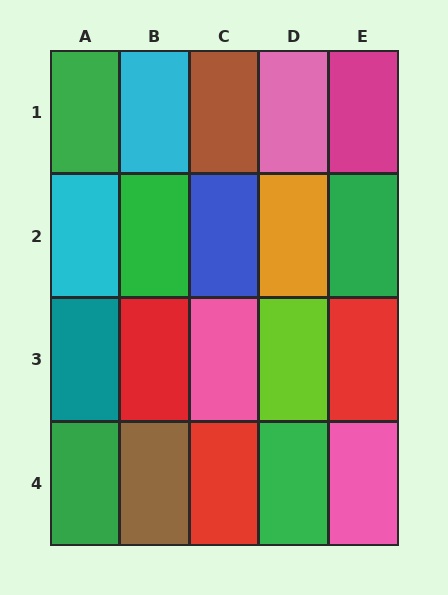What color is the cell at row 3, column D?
Lime.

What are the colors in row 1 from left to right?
Green, cyan, brown, pink, magenta.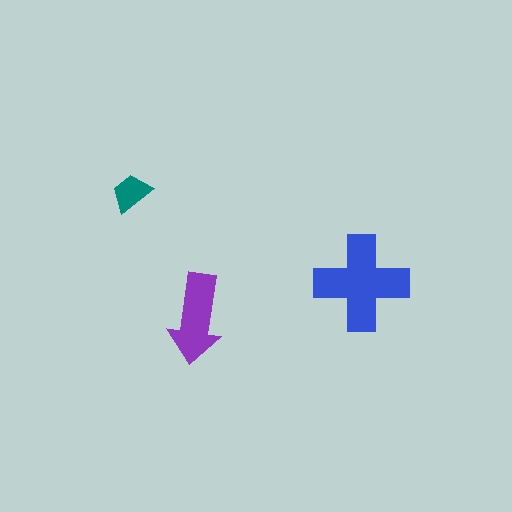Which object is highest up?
The teal trapezoid is topmost.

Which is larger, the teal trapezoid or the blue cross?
The blue cross.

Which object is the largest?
The blue cross.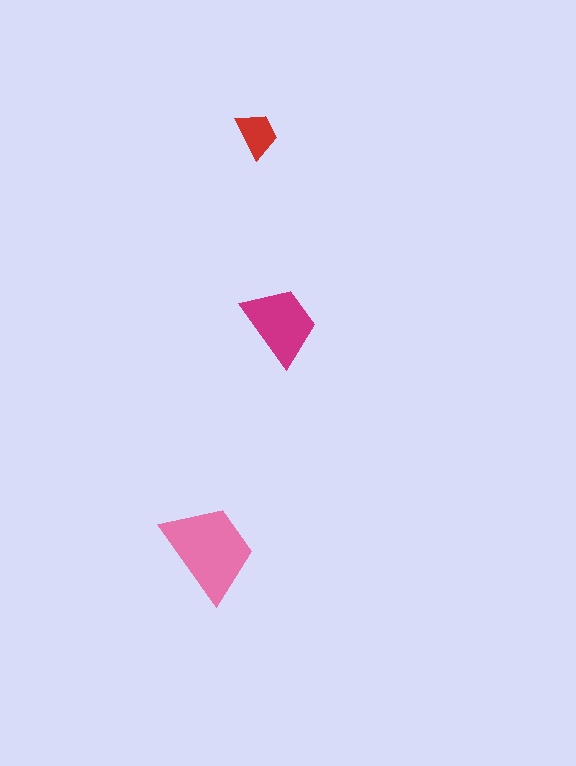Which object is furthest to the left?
The pink trapezoid is leftmost.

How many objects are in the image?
There are 3 objects in the image.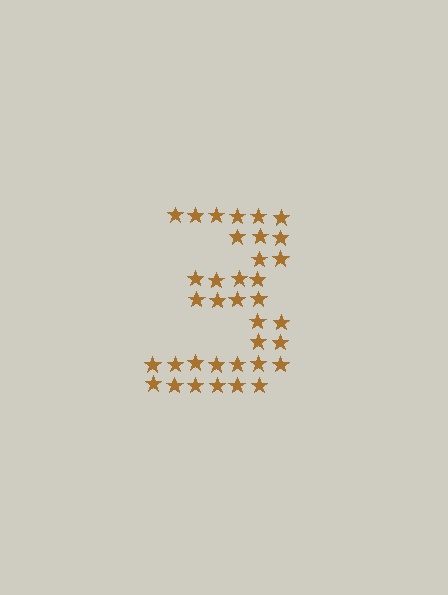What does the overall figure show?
The overall figure shows the digit 3.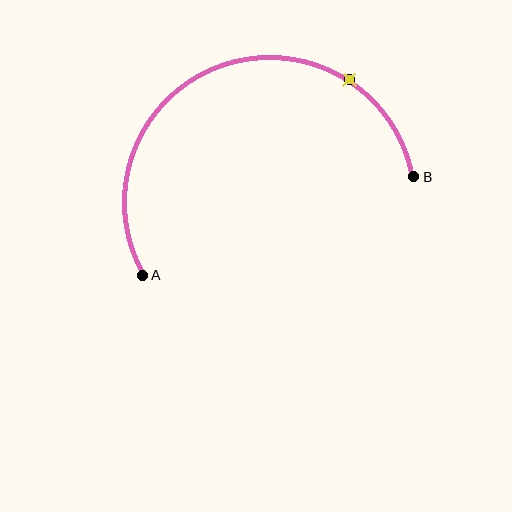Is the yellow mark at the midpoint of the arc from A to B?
No. The yellow mark lies on the arc but is closer to endpoint B. The arc midpoint would be at the point on the curve equidistant along the arc from both A and B.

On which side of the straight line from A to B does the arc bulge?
The arc bulges above the straight line connecting A and B.